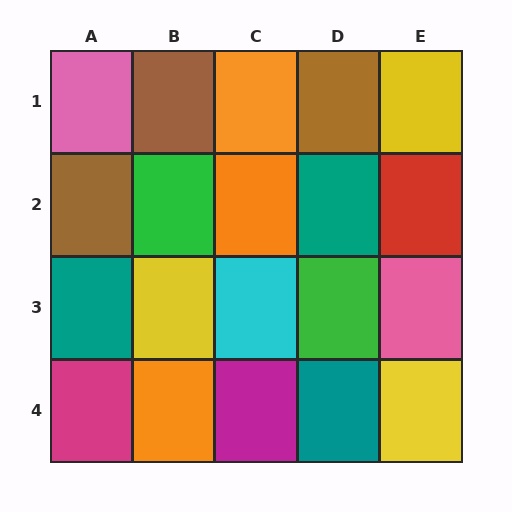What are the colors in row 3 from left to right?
Teal, yellow, cyan, green, pink.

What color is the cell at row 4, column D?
Teal.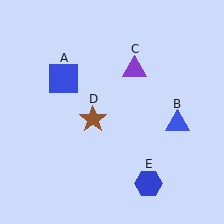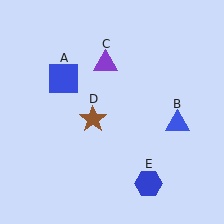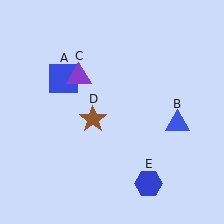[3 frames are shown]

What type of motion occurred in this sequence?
The purple triangle (object C) rotated counterclockwise around the center of the scene.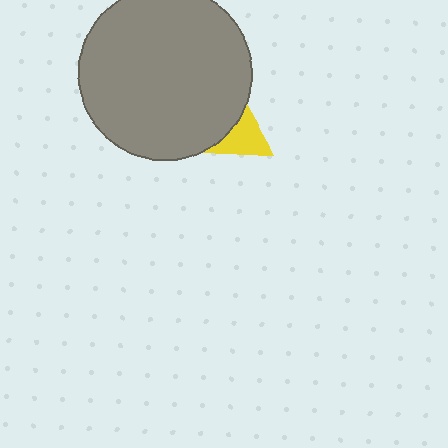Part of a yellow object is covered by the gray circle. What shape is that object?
It is a triangle.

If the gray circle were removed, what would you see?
You would see the complete yellow triangle.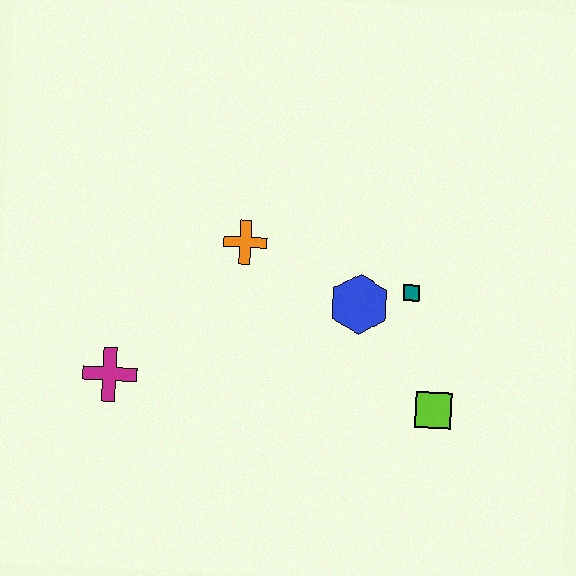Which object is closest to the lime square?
The teal square is closest to the lime square.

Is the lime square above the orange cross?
No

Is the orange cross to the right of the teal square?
No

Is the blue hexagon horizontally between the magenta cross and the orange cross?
No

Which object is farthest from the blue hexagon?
The magenta cross is farthest from the blue hexagon.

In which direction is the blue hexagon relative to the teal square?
The blue hexagon is to the left of the teal square.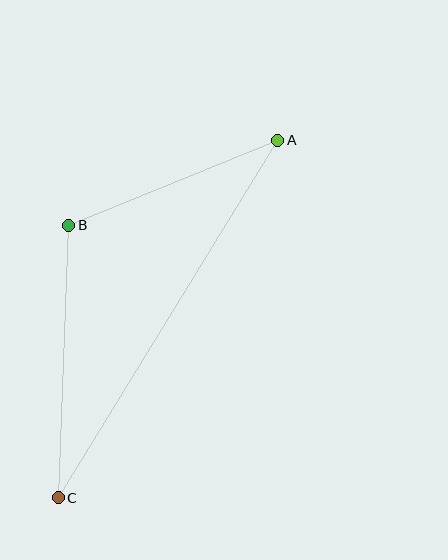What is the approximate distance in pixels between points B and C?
The distance between B and C is approximately 273 pixels.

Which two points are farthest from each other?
Points A and C are farthest from each other.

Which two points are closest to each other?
Points A and B are closest to each other.